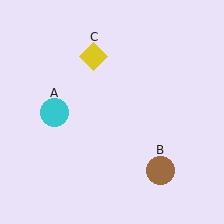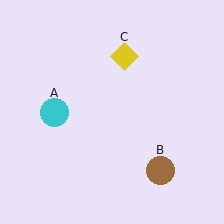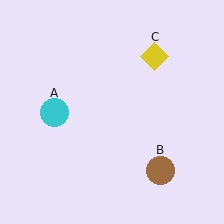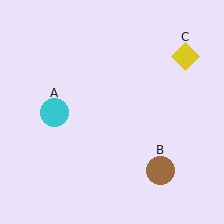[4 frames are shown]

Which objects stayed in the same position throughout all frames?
Cyan circle (object A) and brown circle (object B) remained stationary.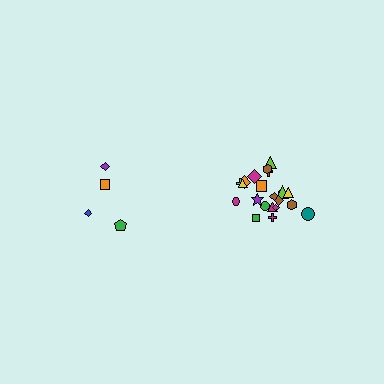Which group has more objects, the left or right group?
The right group.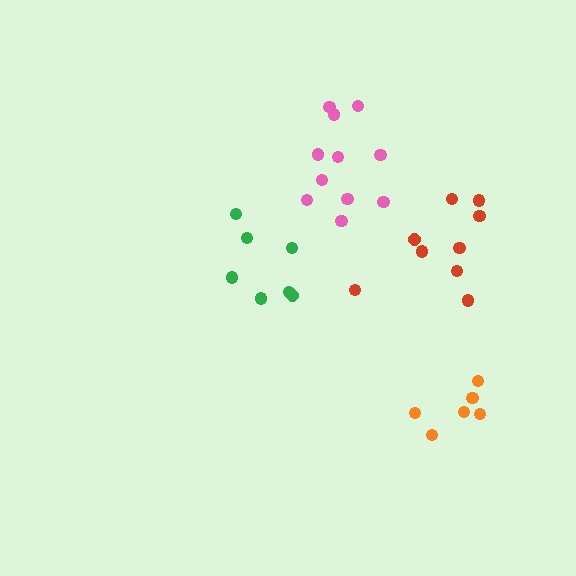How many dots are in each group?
Group 1: 11 dots, Group 2: 7 dots, Group 3: 6 dots, Group 4: 9 dots (33 total).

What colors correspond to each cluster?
The clusters are colored: pink, green, orange, red.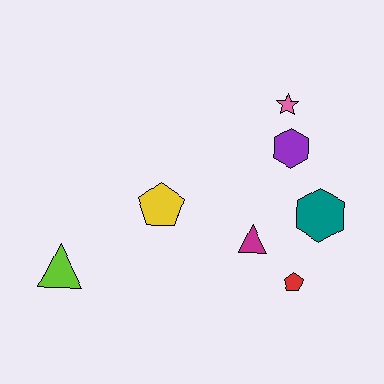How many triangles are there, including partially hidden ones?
There are 2 triangles.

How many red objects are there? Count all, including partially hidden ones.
There is 1 red object.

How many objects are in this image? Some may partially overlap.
There are 7 objects.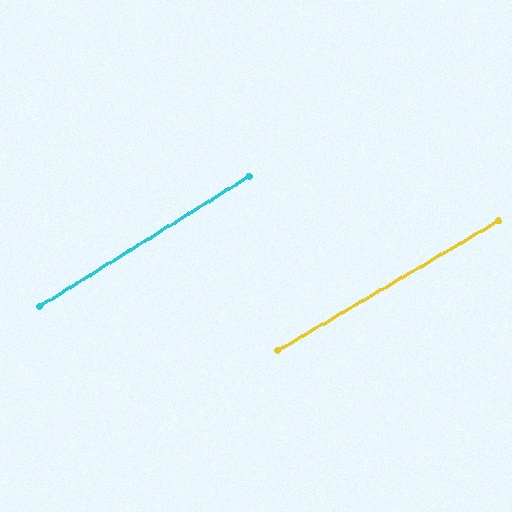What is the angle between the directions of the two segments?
Approximately 1 degree.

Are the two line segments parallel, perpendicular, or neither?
Parallel — their directions differ by only 1.4°.